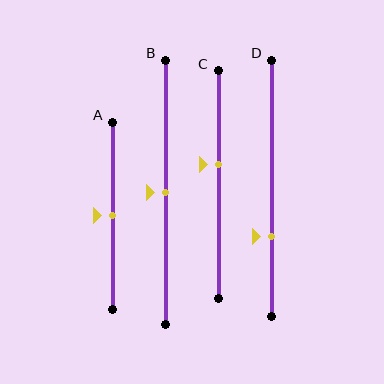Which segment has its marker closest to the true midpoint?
Segment A has its marker closest to the true midpoint.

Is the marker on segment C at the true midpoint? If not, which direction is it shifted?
No, the marker on segment C is shifted upward by about 9% of the segment length.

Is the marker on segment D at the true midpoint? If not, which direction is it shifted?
No, the marker on segment D is shifted downward by about 19% of the segment length.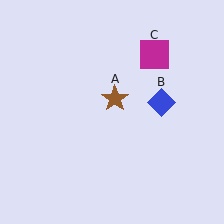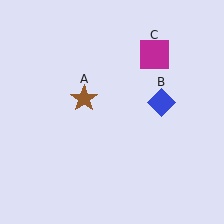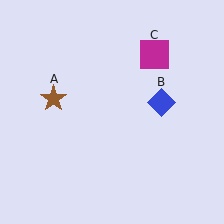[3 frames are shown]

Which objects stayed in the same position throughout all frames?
Blue diamond (object B) and magenta square (object C) remained stationary.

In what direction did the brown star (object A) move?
The brown star (object A) moved left.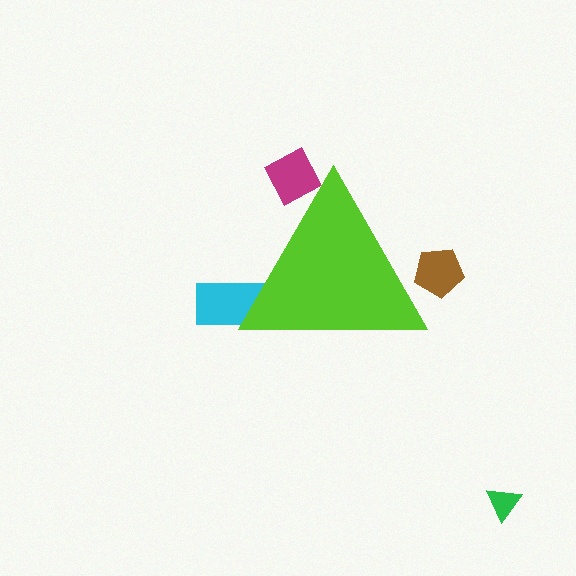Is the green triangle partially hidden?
No, the green triangle is fully visible.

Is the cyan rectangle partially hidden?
Yes, the cyan rectangle is partially hidden behind the lime triangle.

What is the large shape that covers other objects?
A lime triangle.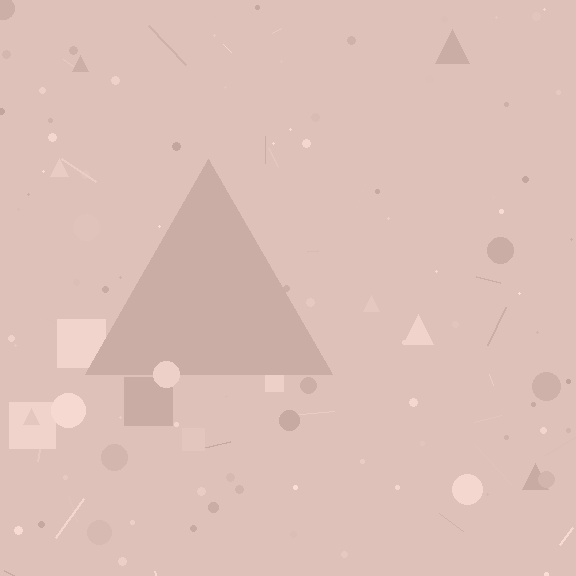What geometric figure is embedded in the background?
A triangle is embedded in the background.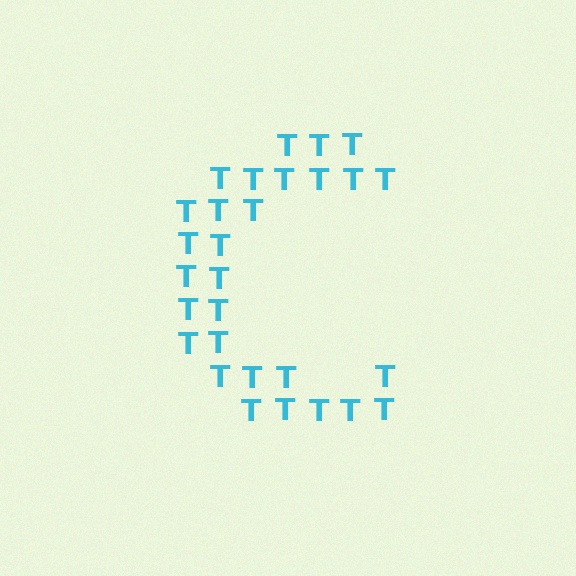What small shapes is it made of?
It is made of small letter T's.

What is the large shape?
The large shape is the letter C.